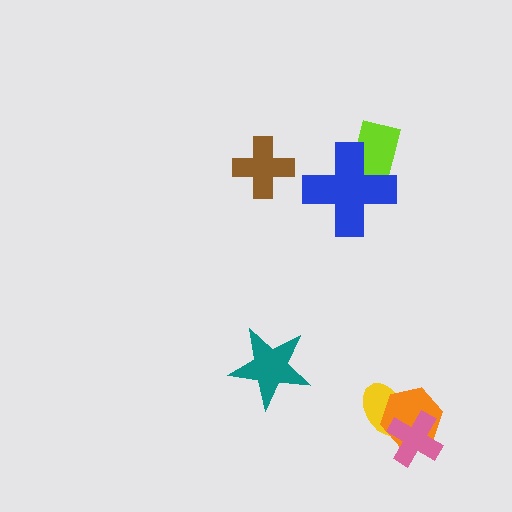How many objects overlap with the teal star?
0 objects overlap with the teal star.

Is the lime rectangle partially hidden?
Yes, it is partially covered by another shape.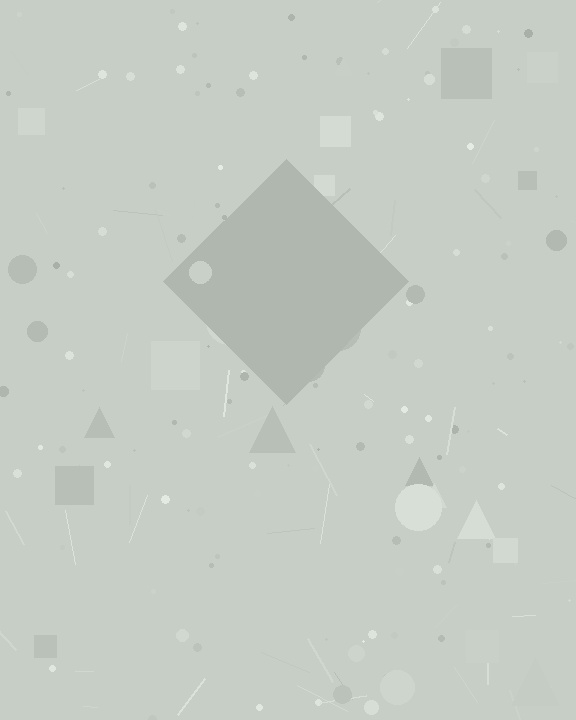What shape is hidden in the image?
A diamond is hidden in the image.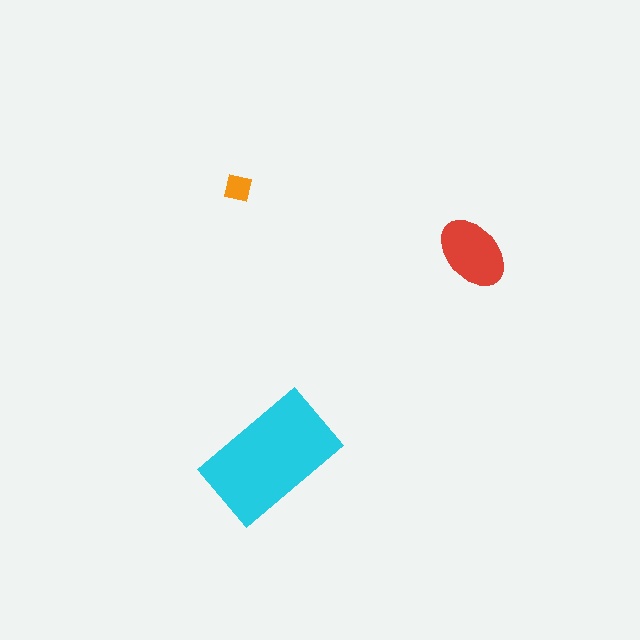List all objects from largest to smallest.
The cyan rectangle, the red ellipse, the orange square.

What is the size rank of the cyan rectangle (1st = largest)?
1st.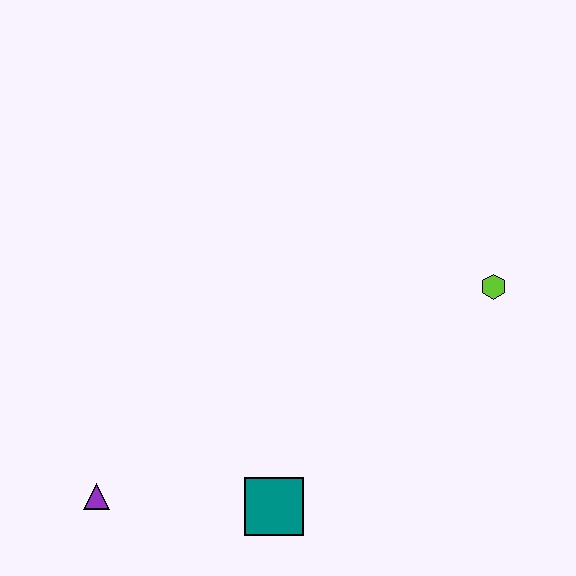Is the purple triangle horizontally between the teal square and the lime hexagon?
No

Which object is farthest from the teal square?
The lime hexagon is farthest from the teal square.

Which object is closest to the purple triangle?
The teal square is closest to the purple triangle.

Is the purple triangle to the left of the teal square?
Yes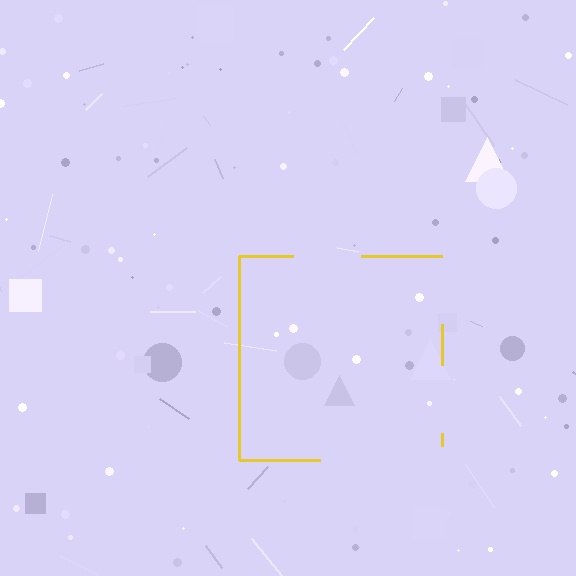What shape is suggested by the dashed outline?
The dashed outline suggests a square.